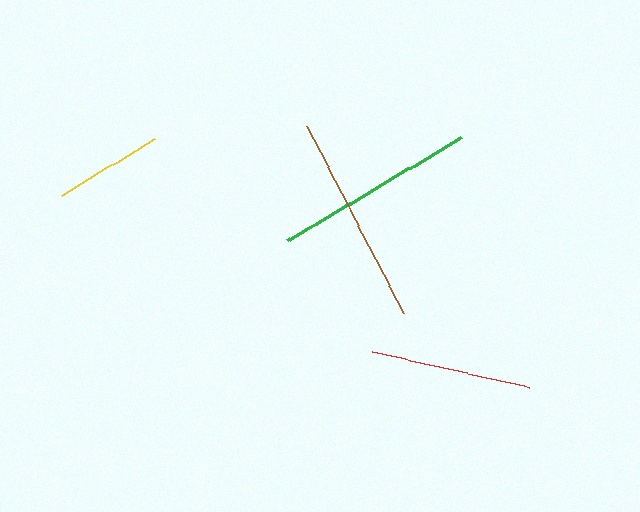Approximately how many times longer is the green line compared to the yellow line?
The green line is approximately 1.9 times the length of the yellow line.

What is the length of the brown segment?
The brown segment is approximately 211 pixels long.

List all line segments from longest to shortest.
From longest to shortest: brown, green, red, yellow.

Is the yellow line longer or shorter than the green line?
The green line is longer than the yellow line.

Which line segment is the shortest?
The yellow line is the shortest at approximately 109 pixels.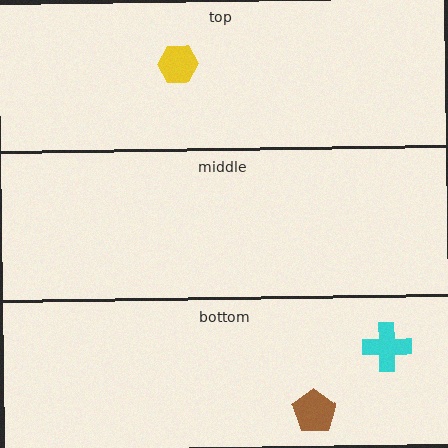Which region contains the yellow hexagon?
The top region.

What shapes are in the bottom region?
The brown pentagon, the cyan cross.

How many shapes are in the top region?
1.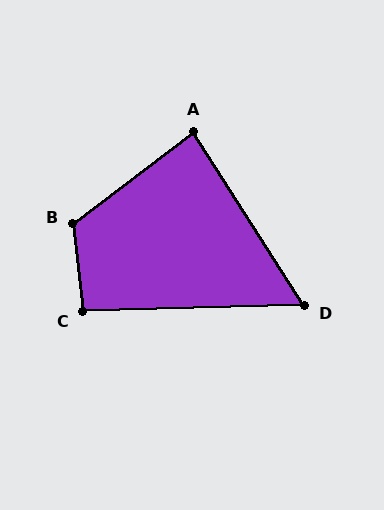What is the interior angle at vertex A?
Approximately 85 degrees (approximately right).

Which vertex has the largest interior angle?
B, at approximately 121 degrees.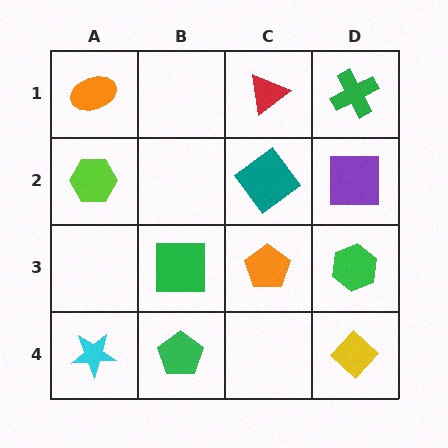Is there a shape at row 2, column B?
No, that cell is empty.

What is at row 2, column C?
A teal diamond.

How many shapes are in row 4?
3 shapes.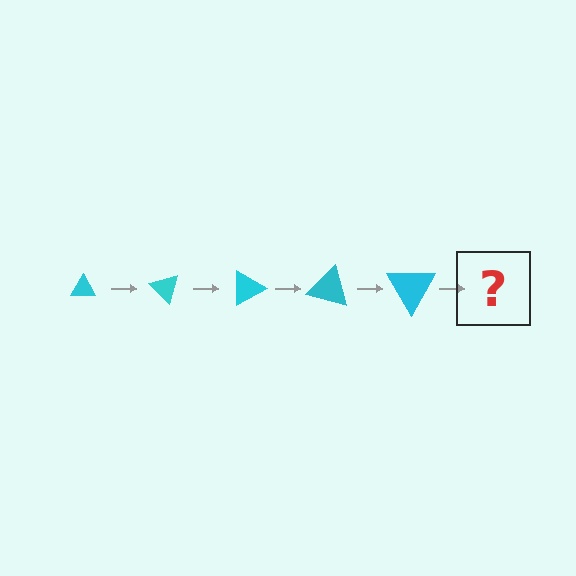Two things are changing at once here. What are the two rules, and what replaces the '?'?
The two rules are that the triangle grows larger each step and it rotates 45 degrees each step. The '?' should be a triangle, larger than the previous one and rotated 225 degrees from the start.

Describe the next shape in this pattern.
It should be a triangle, larger than the previous one and rotated 225 degrees from the start.